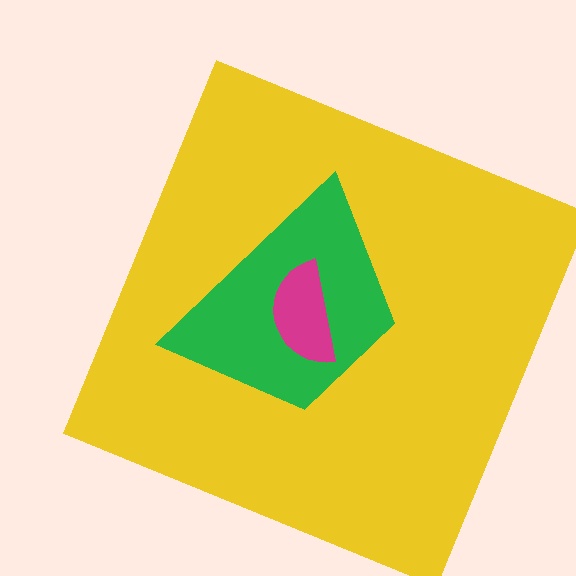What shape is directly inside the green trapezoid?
The magenta semicircle.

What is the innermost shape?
The magenta semicircle.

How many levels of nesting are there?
3.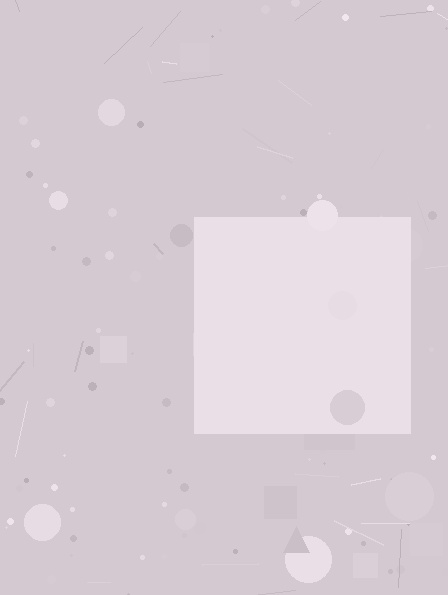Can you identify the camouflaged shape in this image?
The camouflaged shape is a square.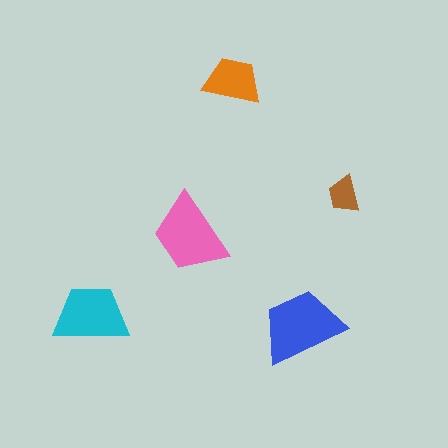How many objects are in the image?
There are 5 objects in the image.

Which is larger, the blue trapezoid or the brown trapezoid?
The blue one.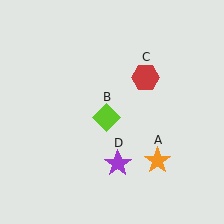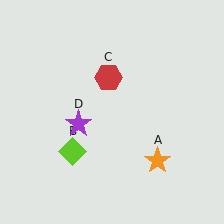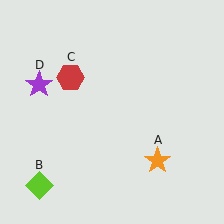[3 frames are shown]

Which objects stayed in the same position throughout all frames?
Orange star (object A) remained stationary.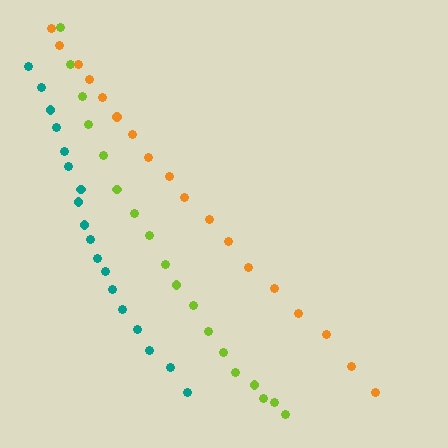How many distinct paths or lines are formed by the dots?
There are 3 distinct paths.